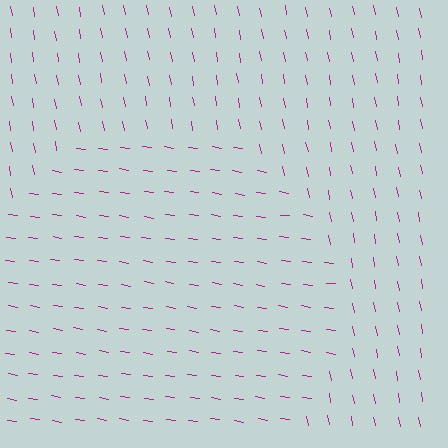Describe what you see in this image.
The image is filled with small magenta line segments. A circle region in the image has lines oriented differently from the surrounding lines, creating a visible texture boundary.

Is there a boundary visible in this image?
Yes, there is a texture boundary formed by a change in line orientation.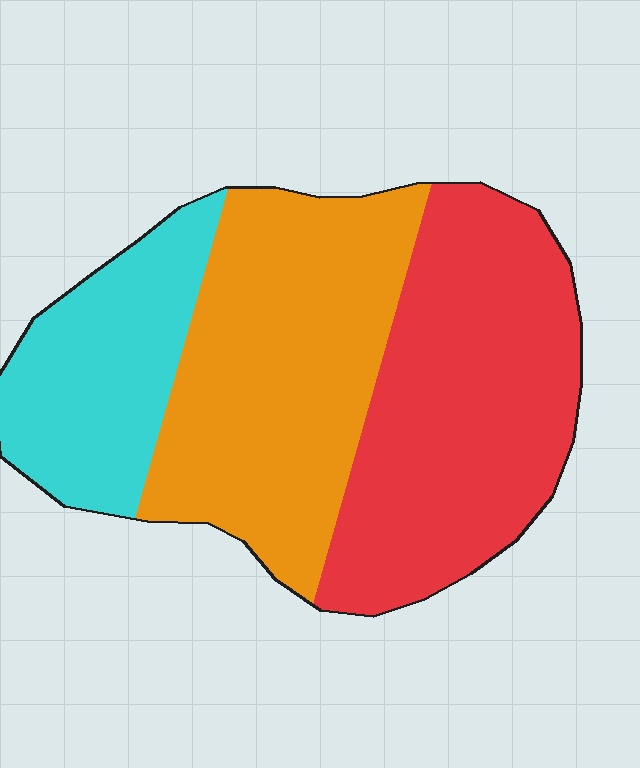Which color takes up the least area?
Cyan, at roughly 20%.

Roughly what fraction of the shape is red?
Red takes up about two fifths (2/5) of the shape.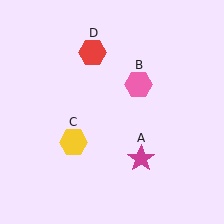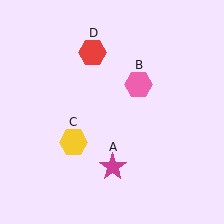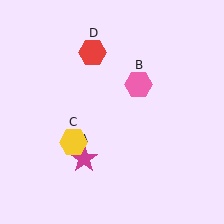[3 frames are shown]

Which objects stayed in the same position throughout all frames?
Pink hexagon (object B) and yellow hexagon (object C) and red hexagon (object D) remained stationary.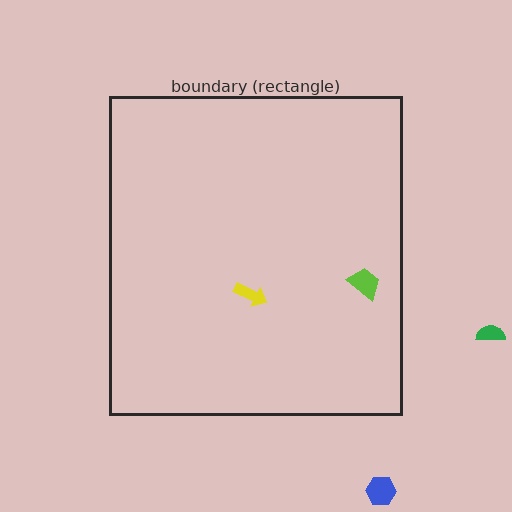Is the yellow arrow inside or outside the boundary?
Inside.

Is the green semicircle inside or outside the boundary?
Outside.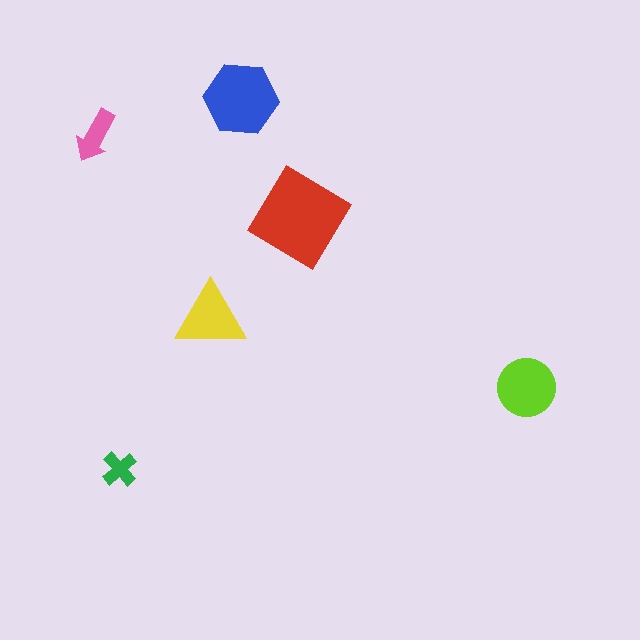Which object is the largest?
The red diamond.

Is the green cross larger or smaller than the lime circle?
Smaller.